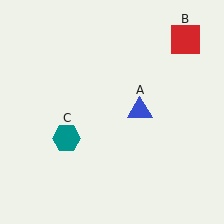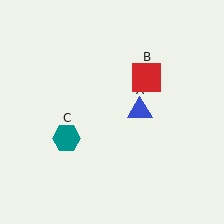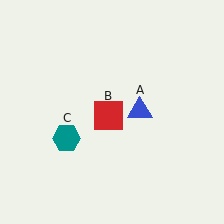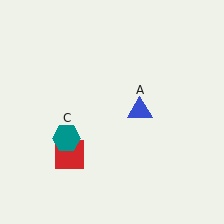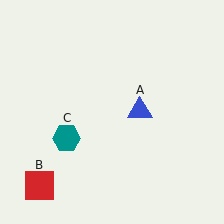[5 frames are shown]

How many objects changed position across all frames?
1 object changed position: red square (object B).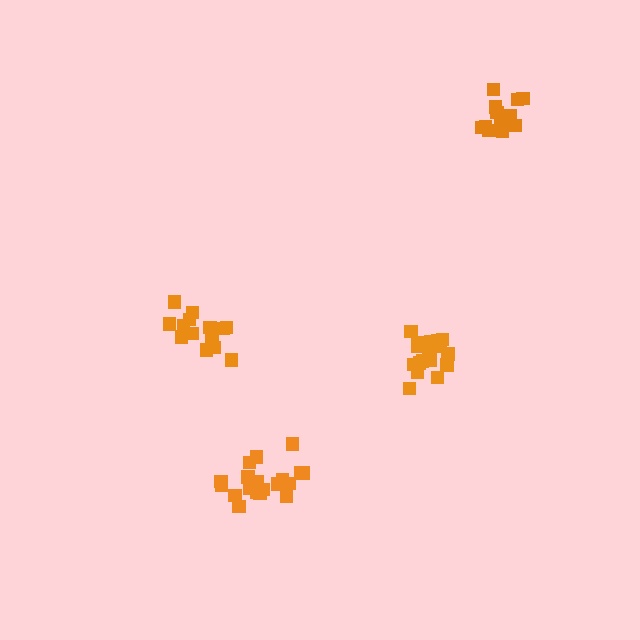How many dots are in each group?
Group 1: 19 dots, Group 2: 19 dots, Group 3: 13 dots, Group 4: 14 dots (65 total).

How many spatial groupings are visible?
There are 4 spatial groupings.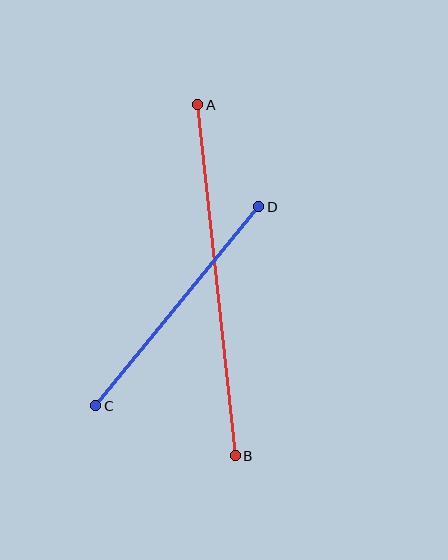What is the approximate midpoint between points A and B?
The midpoint is at approximately (217, 280) pixels.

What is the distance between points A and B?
The distance is approximately 353 pixels.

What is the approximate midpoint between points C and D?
The midpoint is at approximately (177, 306) pixels.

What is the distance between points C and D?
The distance is approximately 257 pixels.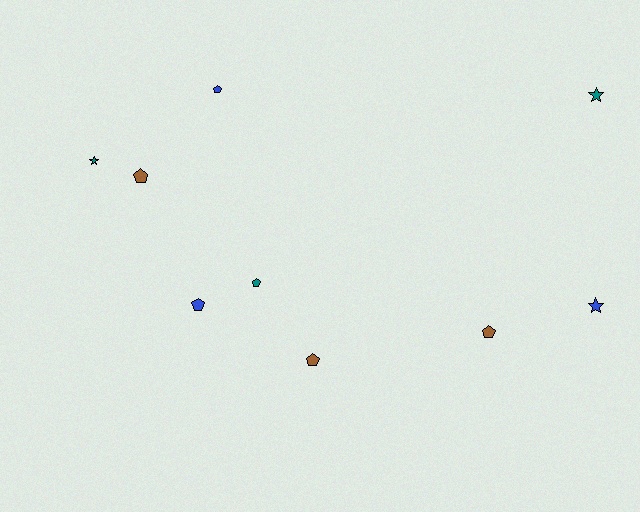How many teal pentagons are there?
There is 1 teal pentagon.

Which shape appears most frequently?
Pentagon, with 6 objects.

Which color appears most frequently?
Teal, with 3 objects.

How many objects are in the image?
There are 9 objects.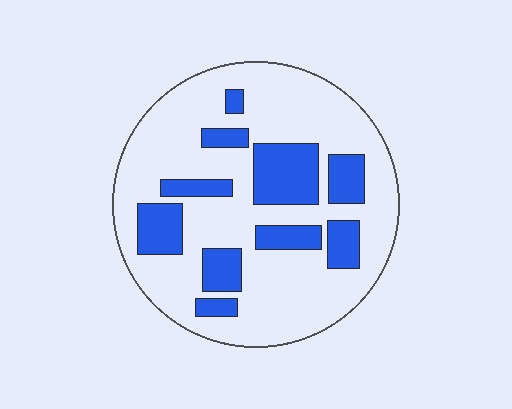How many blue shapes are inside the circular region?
10.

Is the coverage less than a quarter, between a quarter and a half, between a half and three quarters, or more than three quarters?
Between a quarter and a half.